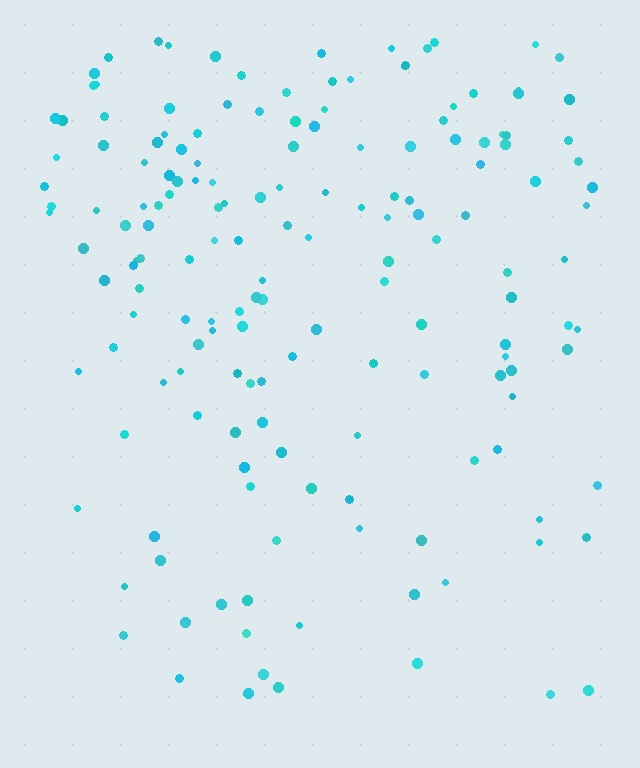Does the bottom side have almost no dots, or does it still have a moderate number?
Still a moderate number, just noticeably fewer than the top.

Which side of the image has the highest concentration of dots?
The top.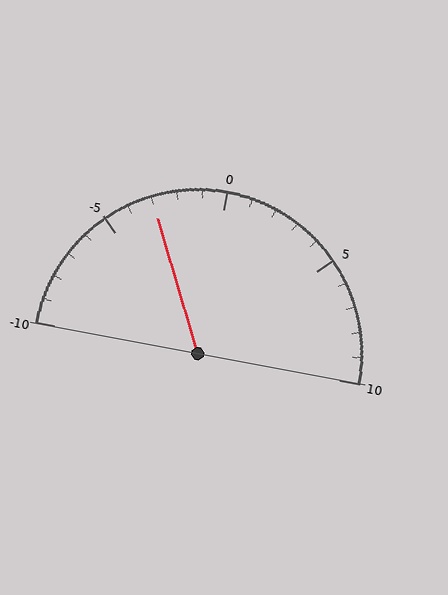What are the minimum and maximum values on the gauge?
The gauge ranges from -10 to 10.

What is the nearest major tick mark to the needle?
The nearest major tick mark is -5.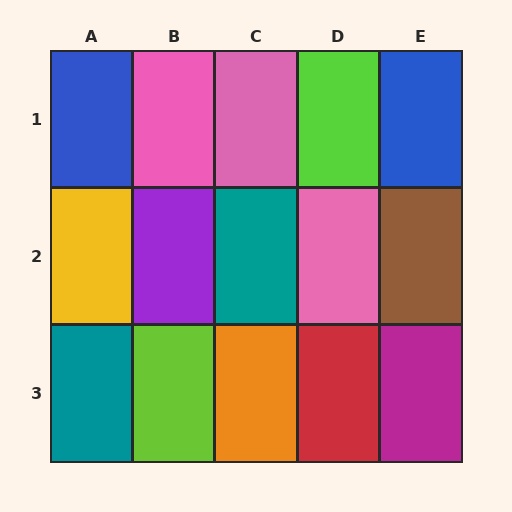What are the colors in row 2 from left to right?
Yellow, purple, teal, pink, brown.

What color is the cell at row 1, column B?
Pink.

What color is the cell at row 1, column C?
Pink.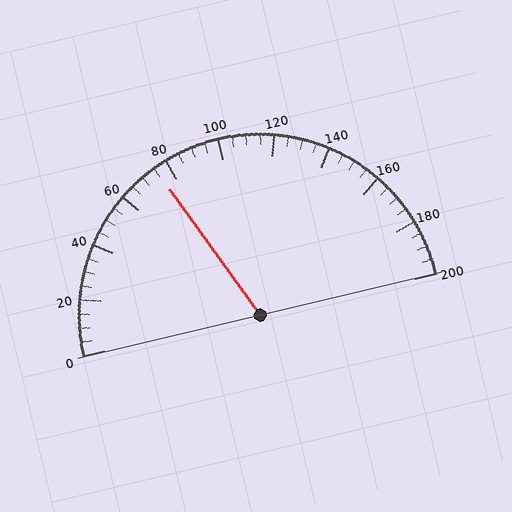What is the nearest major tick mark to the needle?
The nearest major tick mark is 80.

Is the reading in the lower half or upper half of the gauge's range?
The reading is in the lower half of the range (0 to 200).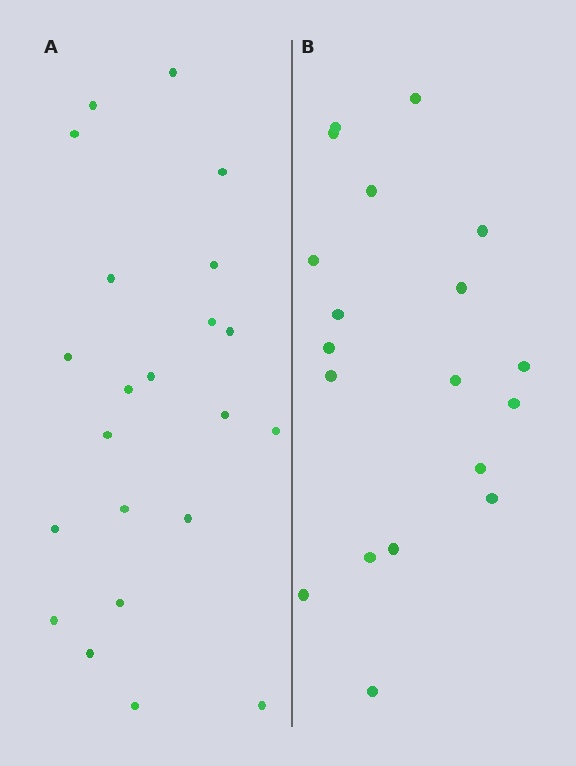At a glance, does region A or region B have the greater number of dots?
Region A (the left region) has more dots.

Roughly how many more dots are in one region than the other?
Region A has just a few more — roughly 2 or 3 more dots than region B.